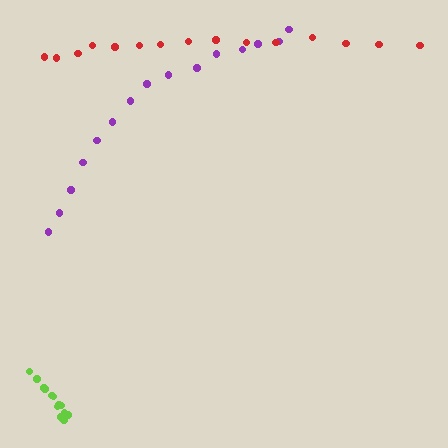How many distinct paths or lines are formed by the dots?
There are 3 distinct paths.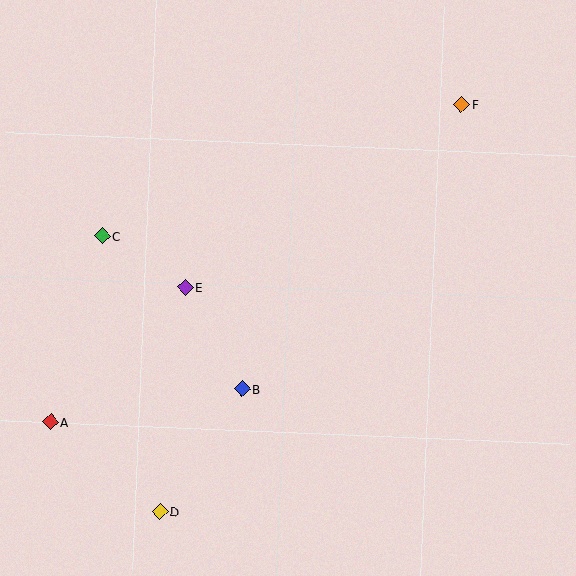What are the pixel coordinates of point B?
Point B is at (242, 389).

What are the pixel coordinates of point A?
Point A is at (50, 422).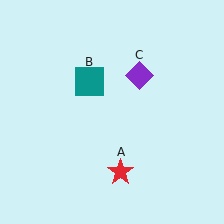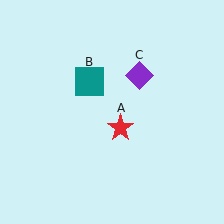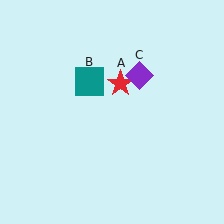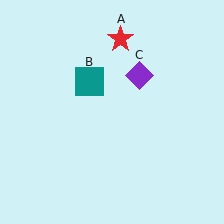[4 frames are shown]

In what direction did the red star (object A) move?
The red star (object A) moved up.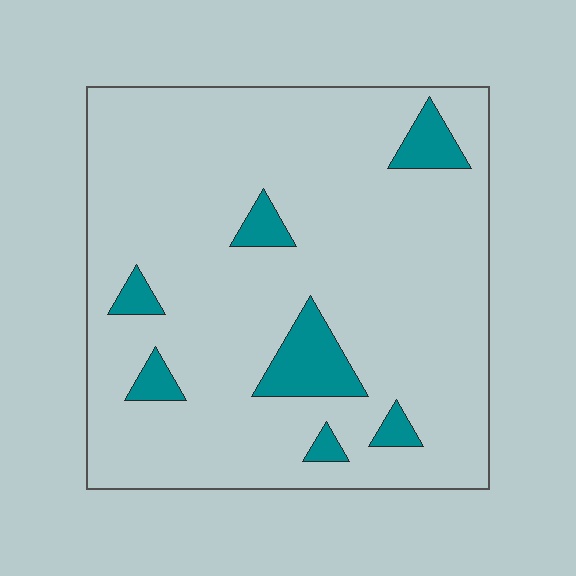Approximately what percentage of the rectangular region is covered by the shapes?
Approximately 10%.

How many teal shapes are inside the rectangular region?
7.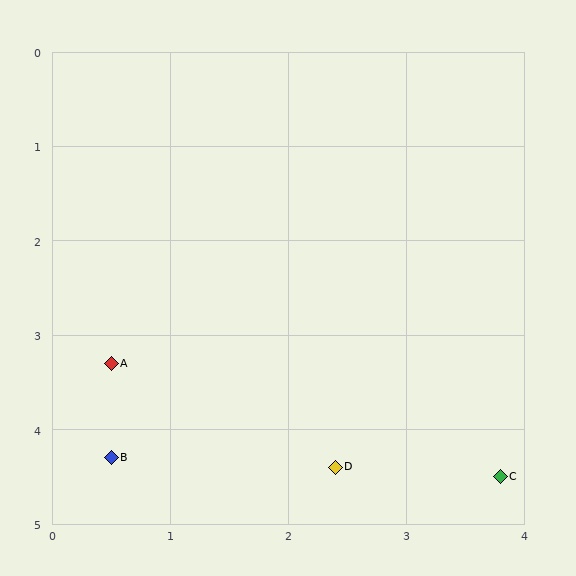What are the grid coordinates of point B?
Point B is at approximately (0.5, 4.3).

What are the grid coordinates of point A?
Point A is at approximately (0.5, 3.3).